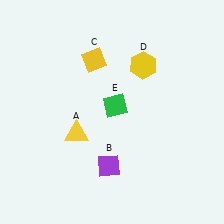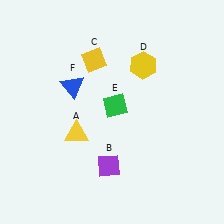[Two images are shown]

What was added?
A blue triangle (F) was added in Image 2.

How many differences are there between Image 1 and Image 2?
There is 1 difference between the two images.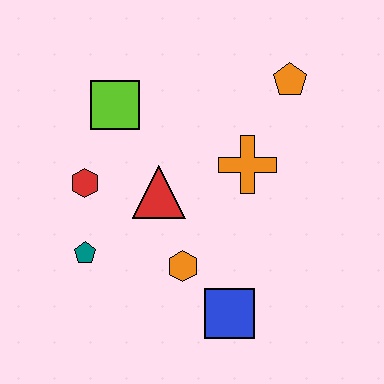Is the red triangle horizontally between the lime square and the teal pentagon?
No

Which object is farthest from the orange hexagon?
The orange pentagon is farthest from the orange hexagon.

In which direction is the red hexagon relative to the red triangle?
The red hexagon is to the left of the red triangle.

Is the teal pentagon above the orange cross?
No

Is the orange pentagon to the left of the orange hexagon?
No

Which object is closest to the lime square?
The red hexagon is closest to the lime square.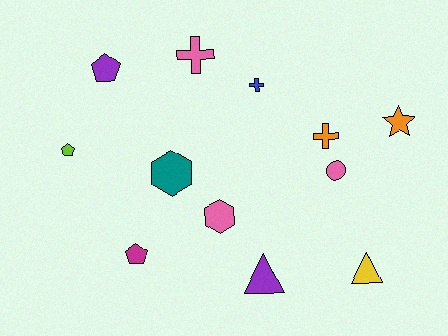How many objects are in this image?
There are 12 objects.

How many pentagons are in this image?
There are 3 pentagons.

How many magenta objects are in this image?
There is 1 magenta object.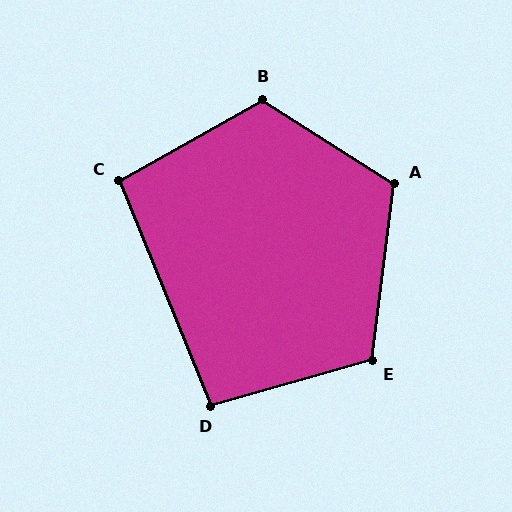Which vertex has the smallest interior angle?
D, at approximately 97 degrees.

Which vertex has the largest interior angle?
B, at approximately 118 degrees.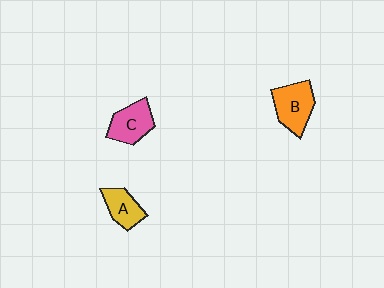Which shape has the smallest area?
Shape A (yellow).